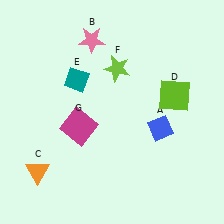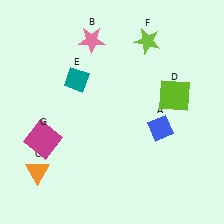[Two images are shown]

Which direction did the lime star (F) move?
The lime star (F) moved right.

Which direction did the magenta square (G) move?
The magenta square (G) moved left.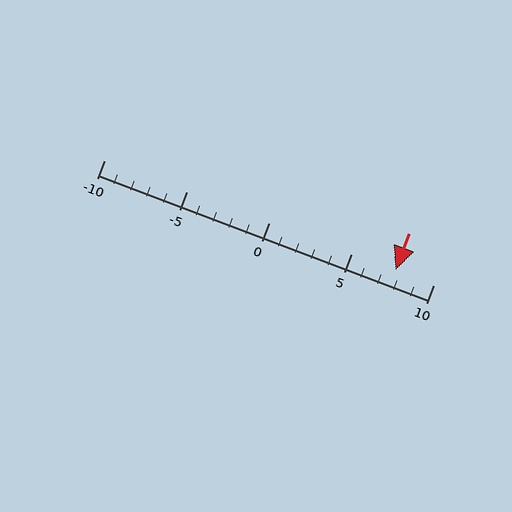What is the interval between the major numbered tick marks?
The major tick marks are spaced 5 units apart.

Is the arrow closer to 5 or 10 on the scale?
The arrow is closer to 10.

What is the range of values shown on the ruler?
The ruler shows values from -10 to 10.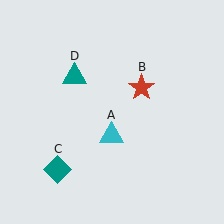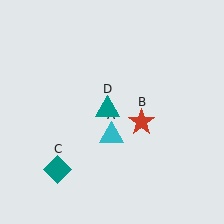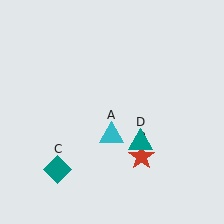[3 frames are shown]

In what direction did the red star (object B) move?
The red star (object B) moved down.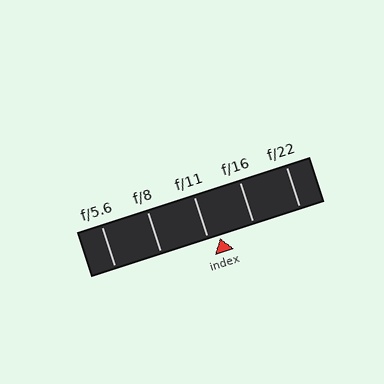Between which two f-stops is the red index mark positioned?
The index mark is between f/11 and f/16.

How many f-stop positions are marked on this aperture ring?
There are 5 f-stop positions marked.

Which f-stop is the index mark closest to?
The index mark is closest to f/11.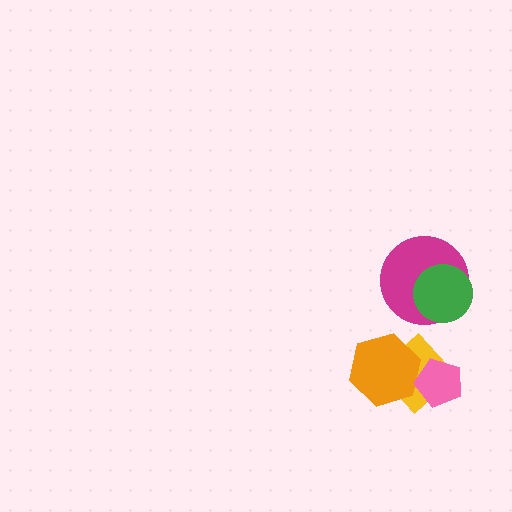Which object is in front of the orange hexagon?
The pink pentagon is in front of the orange hexagon.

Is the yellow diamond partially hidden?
Yes, it is partially covered by another shape.